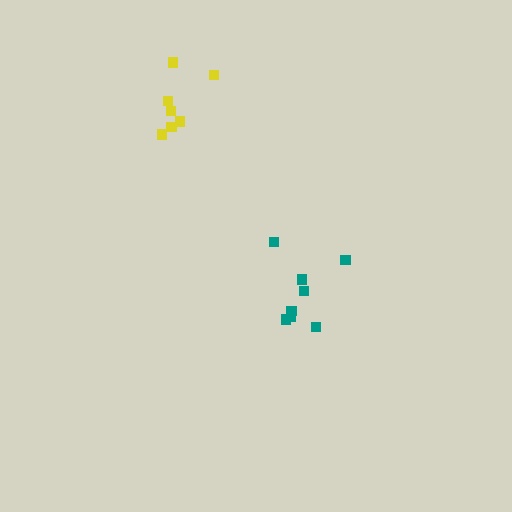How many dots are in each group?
Group 1: 7 dots, Group 2: 8 dots (15 total).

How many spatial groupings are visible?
There are 2 spatial groupings.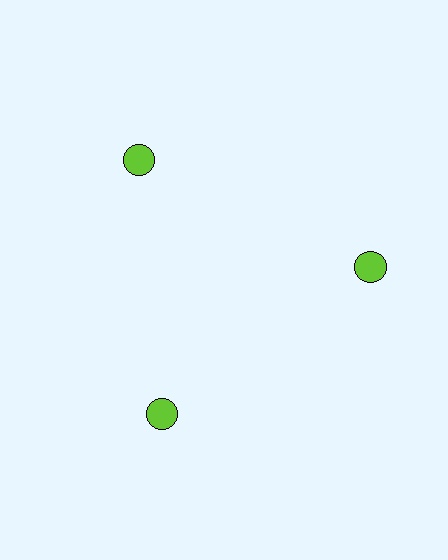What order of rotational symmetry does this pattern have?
This pattern has 3-fold rotational symmetry.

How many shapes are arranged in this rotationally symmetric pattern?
There are 3 shapes, arranged in 3 groups of 1.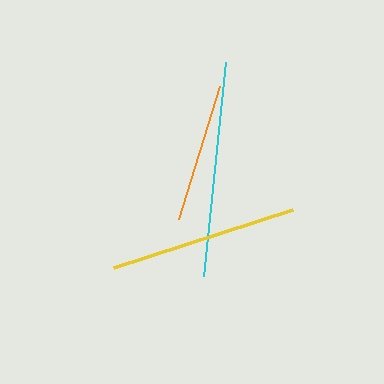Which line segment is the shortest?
The orange line is the shortest at approximately 139 pixels.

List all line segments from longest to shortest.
From longest to shortest: cyan, yellow, orange.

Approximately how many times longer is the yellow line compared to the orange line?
The yellow line is approximately 1.4 times the length of the orange line.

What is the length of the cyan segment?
The cyan segment is approximately 215 pixels long.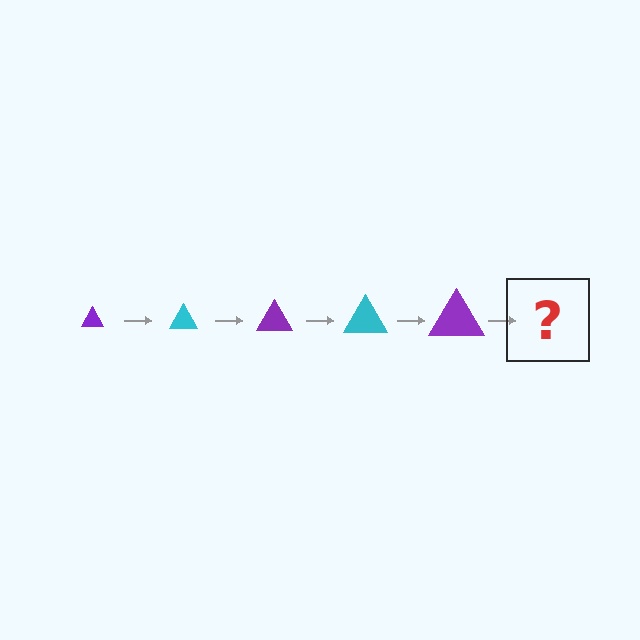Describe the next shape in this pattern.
It should be a cyan triangle, larger than the previous one.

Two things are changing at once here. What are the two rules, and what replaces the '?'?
The two rules are that the triangle grows larger each step and the color cycles through purple and cyan. The '?' should be a cyan triangle, larger than the previous one.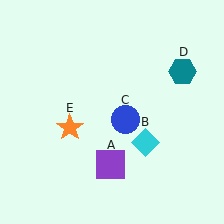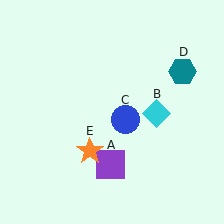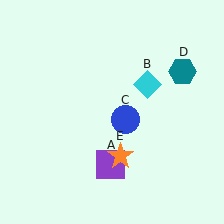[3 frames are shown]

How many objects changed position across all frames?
2 objects changed position: cyan diamond (object B), orange star (object E).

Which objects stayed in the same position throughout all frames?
Purple square (object A) and blue circle (object C) and teal hexagon (object D) remained stationary.